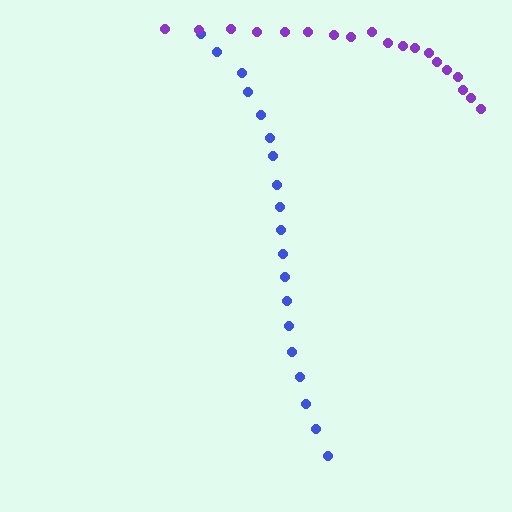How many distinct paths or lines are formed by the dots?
There are 2 distinct paths.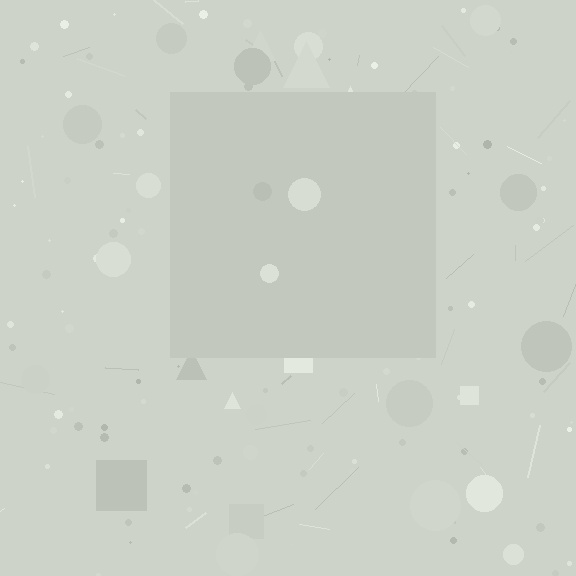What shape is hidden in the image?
A square is hidden in the image.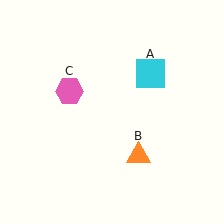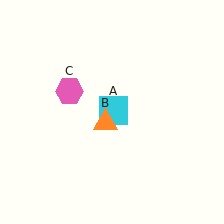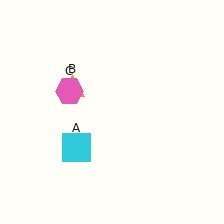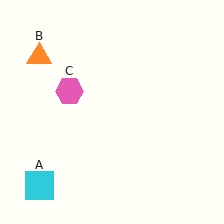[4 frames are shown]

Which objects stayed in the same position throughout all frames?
Pink hexagon (object C) remained stationary.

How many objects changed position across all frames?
2 objects changed position: cyan square (object A), orange triangle (object B).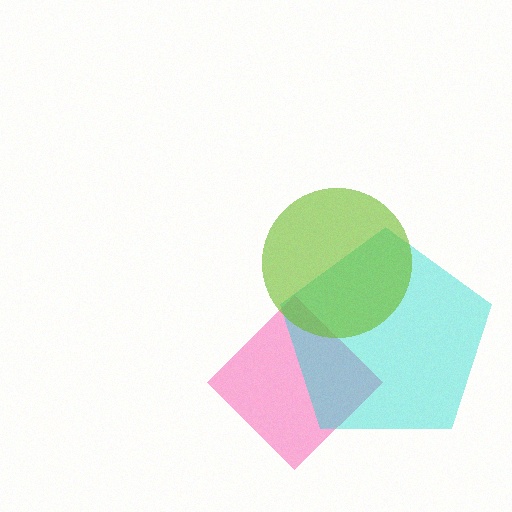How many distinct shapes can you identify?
There are 3 distinct shapes: a pink diamond, a cyan pentagon, a lime circle.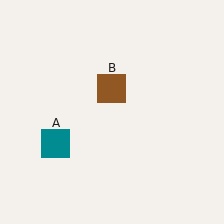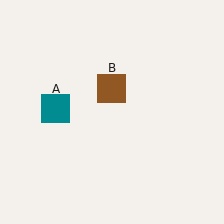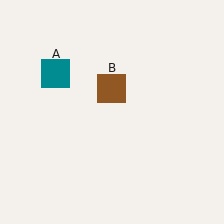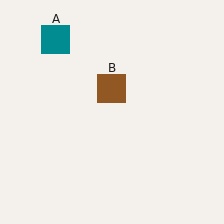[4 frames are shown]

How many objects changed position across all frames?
1 object changed position: teal square (object A).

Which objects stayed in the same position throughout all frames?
Brown square (object B) remained stationary.